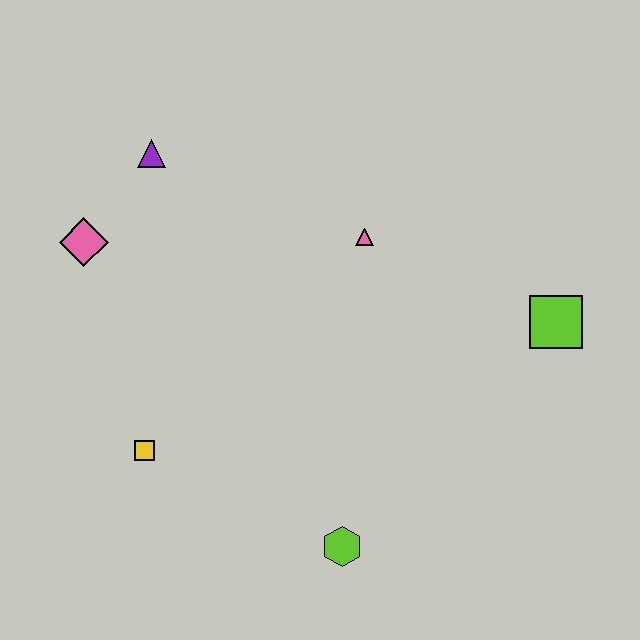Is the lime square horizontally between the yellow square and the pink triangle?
No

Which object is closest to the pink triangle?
The lime square is closest to the pink triangle.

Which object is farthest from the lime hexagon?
The purple triangle is farthest from the lime hexagon.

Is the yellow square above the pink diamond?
No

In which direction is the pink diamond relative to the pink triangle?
The pink diamond is to the left of the pink triangle.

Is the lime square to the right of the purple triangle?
Yes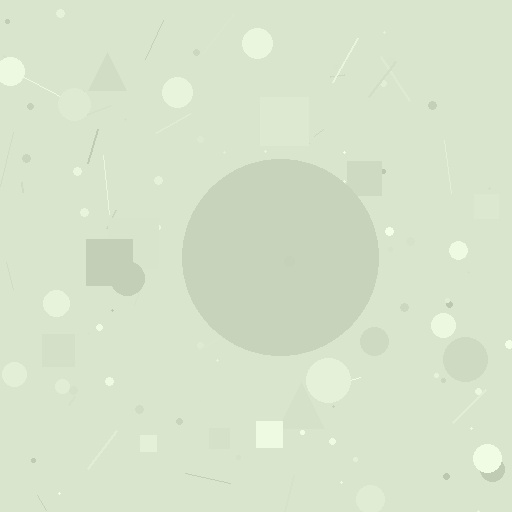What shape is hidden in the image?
A circle is hidden in the image.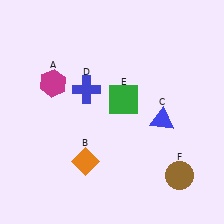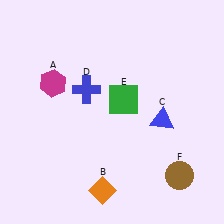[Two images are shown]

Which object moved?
The orange diamond (B) moved down.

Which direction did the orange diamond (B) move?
The orange diamond (B) moved down.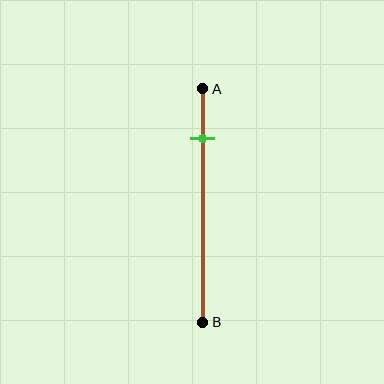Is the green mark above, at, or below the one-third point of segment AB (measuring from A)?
The green mark is above the one-third point of segment AB.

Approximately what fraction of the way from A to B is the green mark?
The green mark is approximately 20% of the way from A to B.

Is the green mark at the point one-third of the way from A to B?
No, the mark is at about 20% from A, not at the 33% one-third point.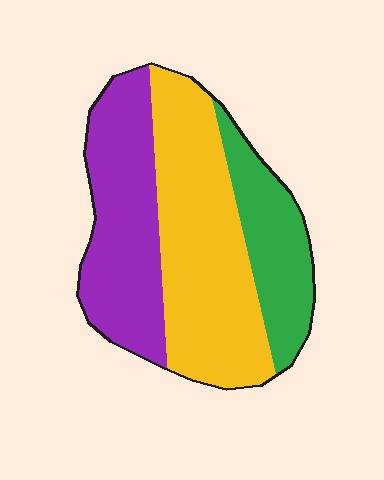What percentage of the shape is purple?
Purple takes up about one third (1/3) of the shape.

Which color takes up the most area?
Yellow, at roughly 45%.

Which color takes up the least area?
Green, at roughly 20%.